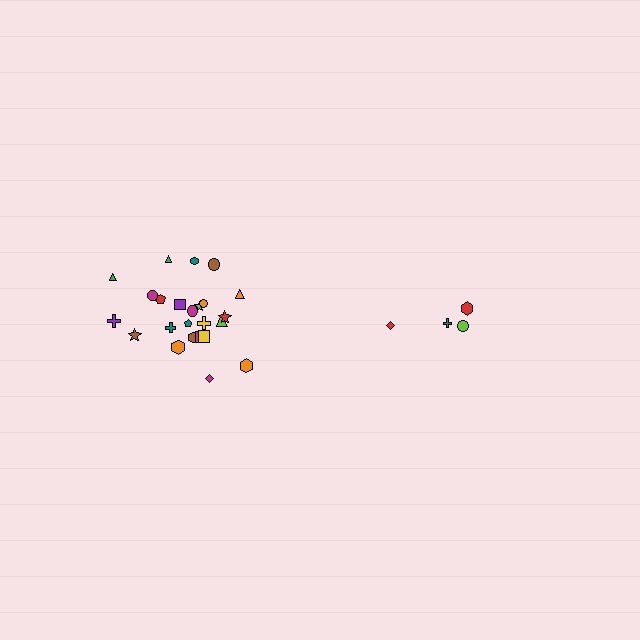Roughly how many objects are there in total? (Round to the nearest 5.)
Roughly 30 objects in total.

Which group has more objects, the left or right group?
The left group.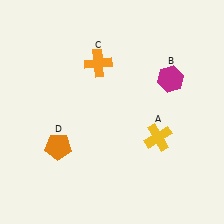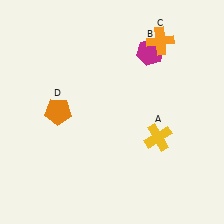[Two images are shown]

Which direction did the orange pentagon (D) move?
The orange pentagon (D) moved up.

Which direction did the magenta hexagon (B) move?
The magenta hexagon (B) moved up.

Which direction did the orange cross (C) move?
The orange cross (C) moved right.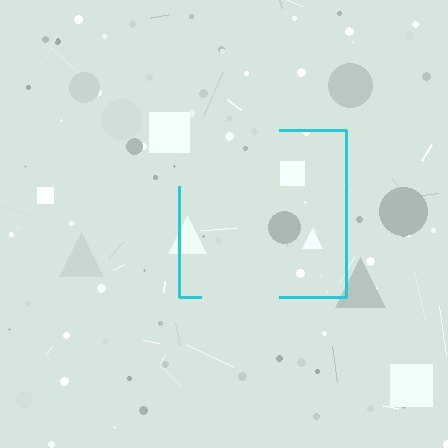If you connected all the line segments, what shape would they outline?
They would outline a square.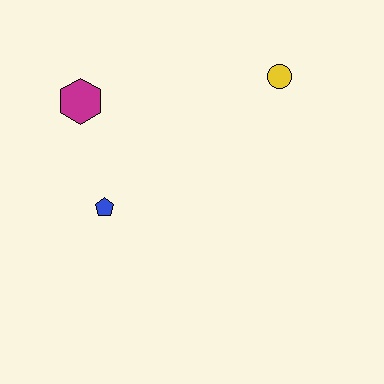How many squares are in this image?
There are no squares.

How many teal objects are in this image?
There are no teal objects.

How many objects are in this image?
There are 3 objects.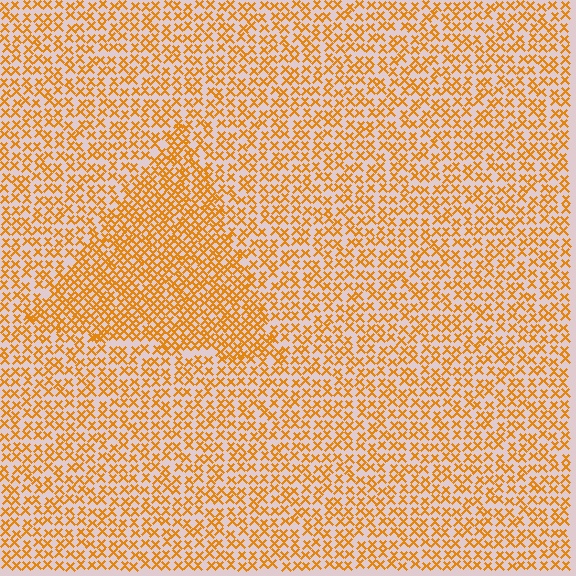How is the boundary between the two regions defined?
The boundary is defined by a change in element density (approximately 1.7x ratio). All elements are the same color, size, and shape.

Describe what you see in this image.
The image contains small orange elements arranged at two different densities. A triangle-shaped region is visible where the elements are more densely packed than the surrounding area.